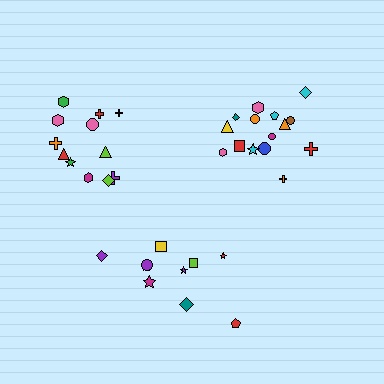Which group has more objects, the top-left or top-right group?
The top-right group.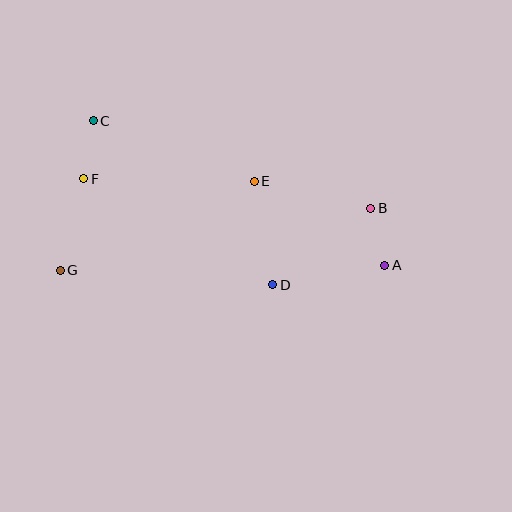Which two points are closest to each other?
Points A and B are closest to each other.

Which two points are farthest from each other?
Points A and C are farthest from each other.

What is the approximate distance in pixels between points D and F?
The distance between D and F is approximately 217 pixels.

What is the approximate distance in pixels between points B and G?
The distance between B and G is approximately 317 pixels.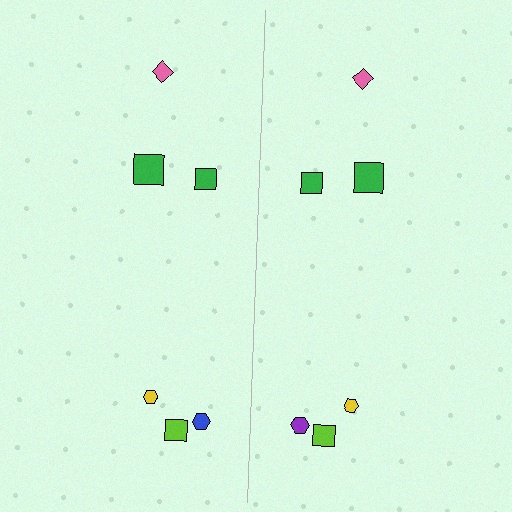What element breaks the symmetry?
The purple hexagon on the right side breaks the symmetry — its mirror counterpart is blue.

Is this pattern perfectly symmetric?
No, the pattern is not perfectly symmetric. The purple hexagon on the right side breaks the symmetry — its mirror counterpart is blue.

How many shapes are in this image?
There are 12 shapes in this image.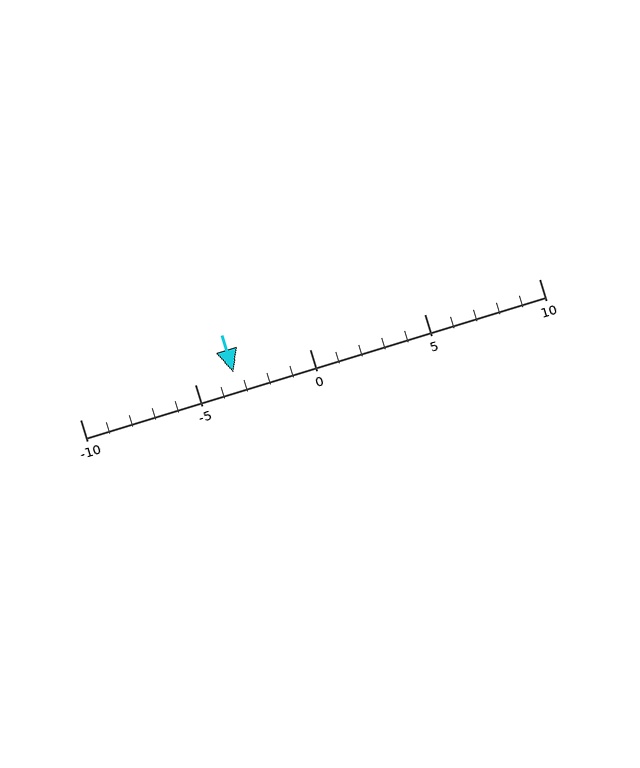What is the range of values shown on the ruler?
The ruler shows values from -10 to 10.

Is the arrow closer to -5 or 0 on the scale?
The arrow is closer to -5.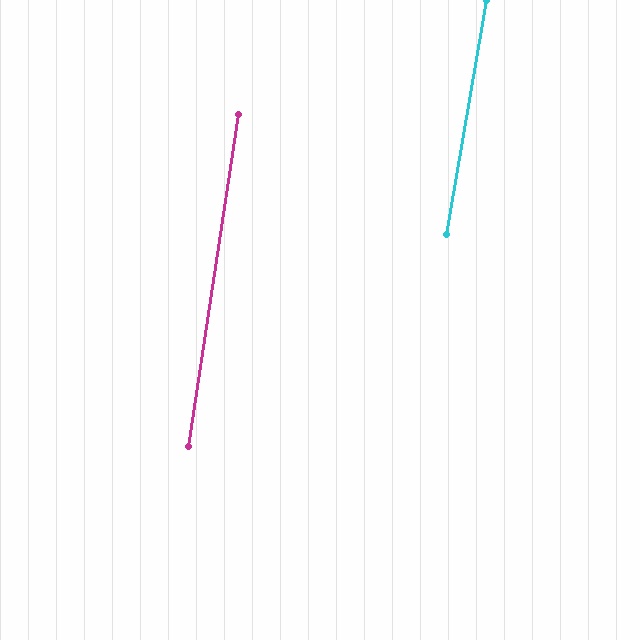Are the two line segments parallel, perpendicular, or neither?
Parallel — their directions differ by only 1.1°.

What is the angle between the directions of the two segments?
Approximately 1 degree.